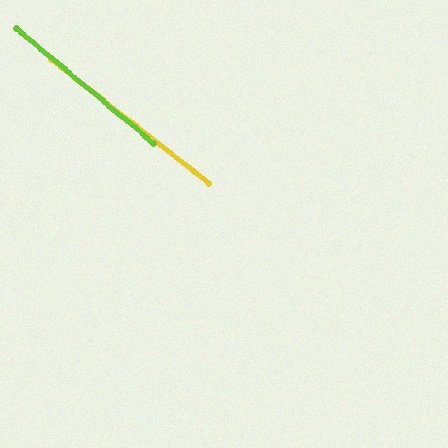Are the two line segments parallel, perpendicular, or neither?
Parallel — their directions differ by only 1.9°.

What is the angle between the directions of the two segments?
Approximately 2 degrees.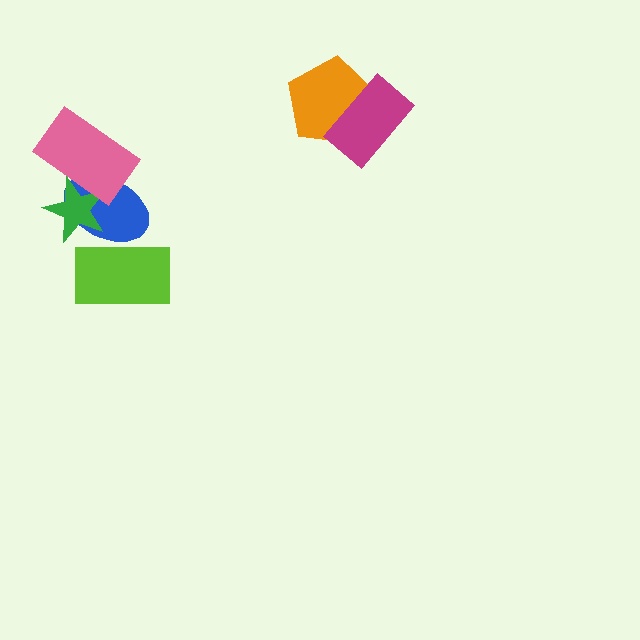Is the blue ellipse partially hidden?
Yes, it is partially covered by another shape.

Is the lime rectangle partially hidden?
No, no other shape covers it.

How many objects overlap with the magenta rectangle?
1 object overlaps with the magenta rectangle.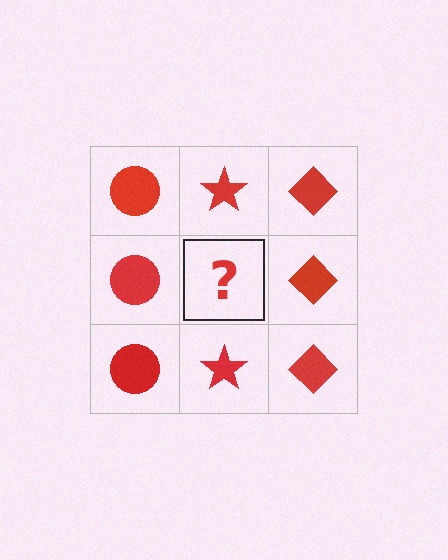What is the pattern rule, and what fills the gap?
The rule is that each column has a consistent shape. The gap should be filled with a red star.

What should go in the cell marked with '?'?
The missing cell should contain a red star.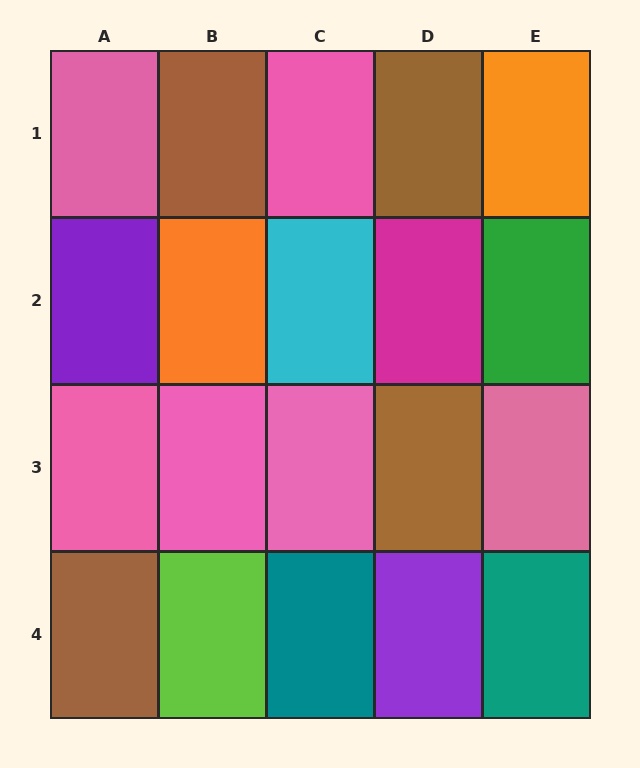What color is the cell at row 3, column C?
Pink.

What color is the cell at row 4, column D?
Purple.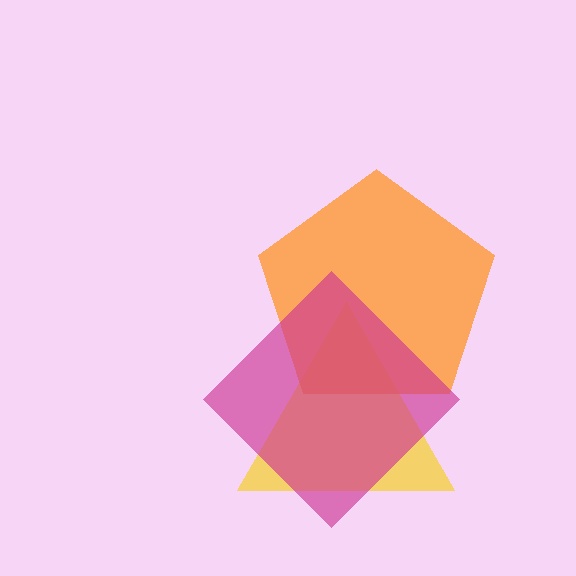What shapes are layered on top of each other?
The layered shapes are: a yellow triangle, an orange pentagon, a magenta diamond.